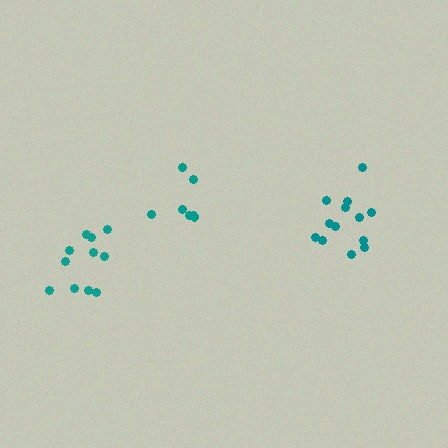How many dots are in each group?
Group 1: 7 dots, Group 2: 13 dots, Group 3: 11 dots (31 total).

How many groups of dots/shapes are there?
There are 3 groups.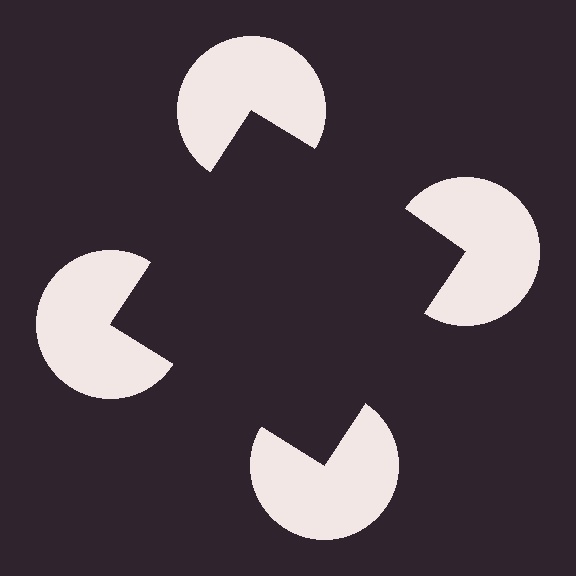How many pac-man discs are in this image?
There are 4 — one at each vertex of the illusory square.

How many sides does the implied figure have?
4 sides.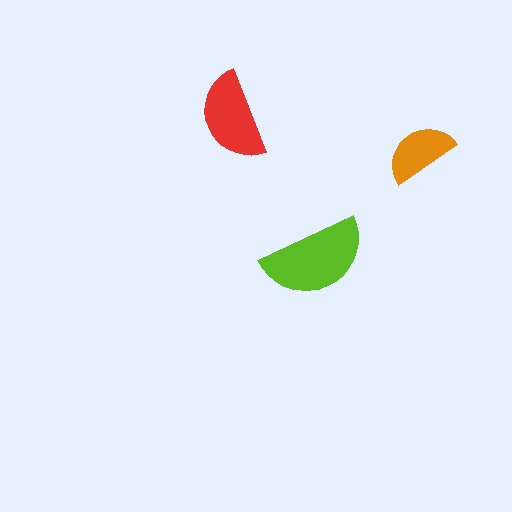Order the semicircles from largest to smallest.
the lime one, the red one, the orange one.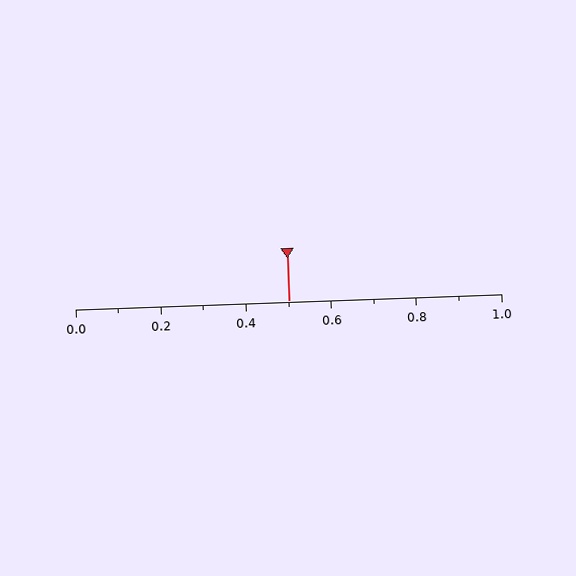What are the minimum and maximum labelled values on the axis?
The axis runs from 0.0 to 1.0.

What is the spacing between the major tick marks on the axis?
The major ticks are spaced 0.2 apart.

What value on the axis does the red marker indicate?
The marker indicates approximately 0.5.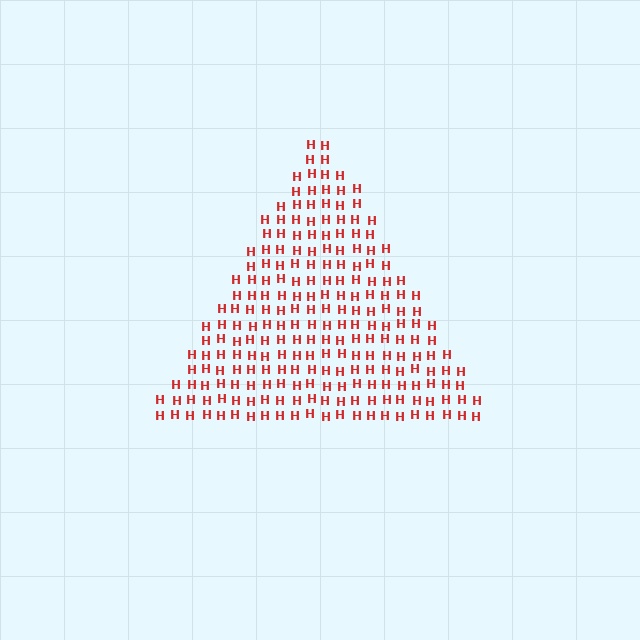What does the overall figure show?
The overall figure shows a triangle.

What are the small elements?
The small elements are letter H's.